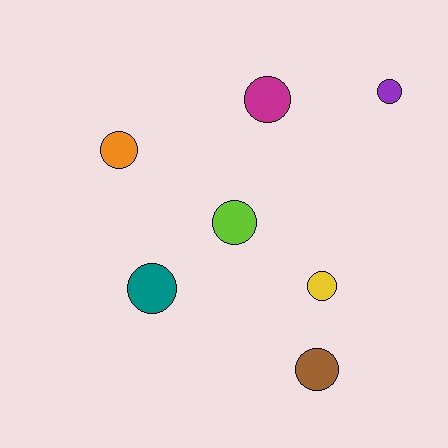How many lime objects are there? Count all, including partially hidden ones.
There is 1 lime object.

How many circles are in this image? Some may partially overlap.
There are 7 circles.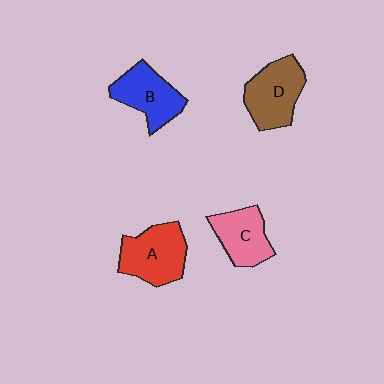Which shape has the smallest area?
Shape C (pink).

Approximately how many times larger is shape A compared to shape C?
Approximately 1.2 times.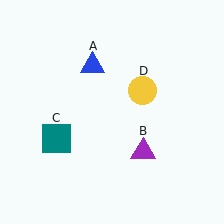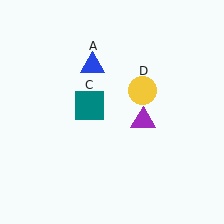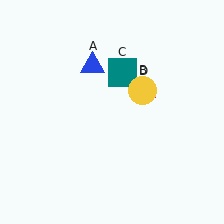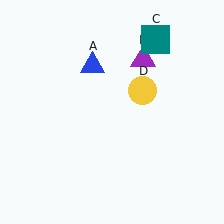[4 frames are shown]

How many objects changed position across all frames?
2 objects changed position: purple triangle (object B), teal square (object C).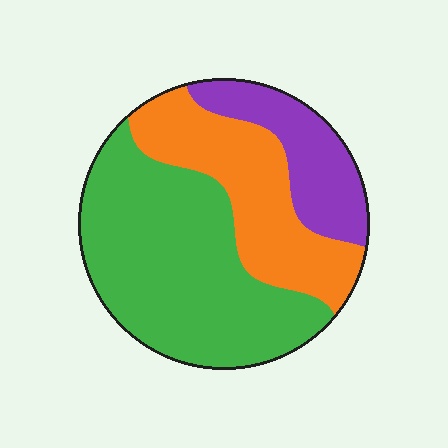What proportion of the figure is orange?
Orange covers roughly 30% of the figure.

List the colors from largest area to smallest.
From largest to smallest: green, orange, purple.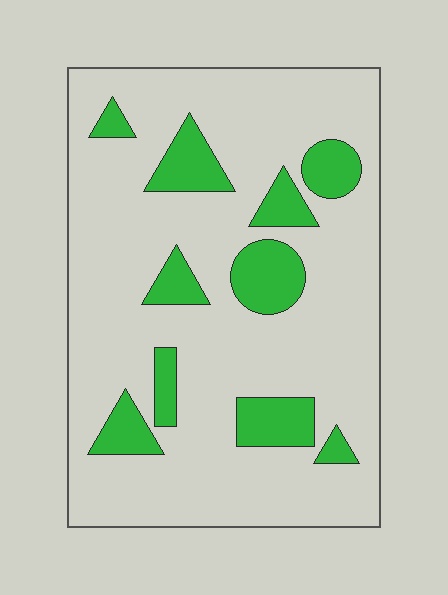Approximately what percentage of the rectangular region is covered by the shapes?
Approximately 20%.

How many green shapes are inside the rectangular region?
10.